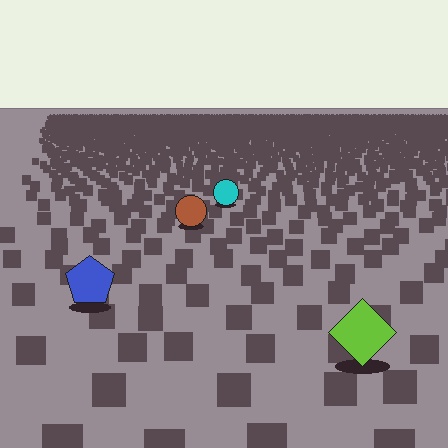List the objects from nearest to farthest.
From nearest to farthest: the lime diamond, the blue pentagon, the brown circle, the cyan circle.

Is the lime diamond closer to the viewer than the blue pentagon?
Yes. The lime diamond is closer — you can tell from the texture gradient: the ground texture is coarser near it.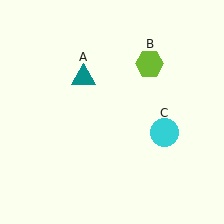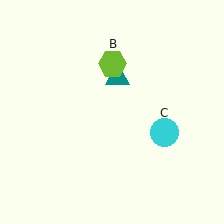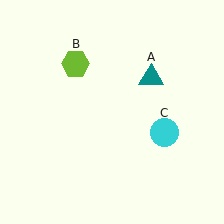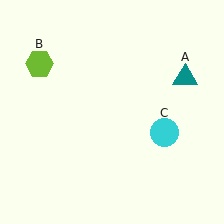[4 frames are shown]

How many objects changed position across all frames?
2 objects changed position: teal triangle (object A), lime hexagon (object B).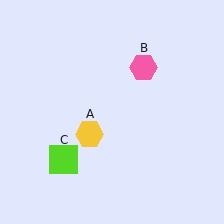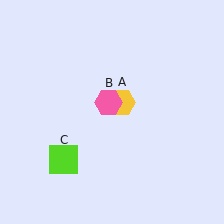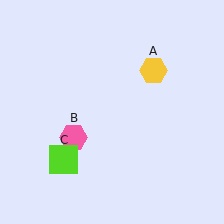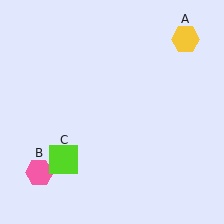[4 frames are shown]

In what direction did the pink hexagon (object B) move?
The pink hexagon (object B) moved down and to the left.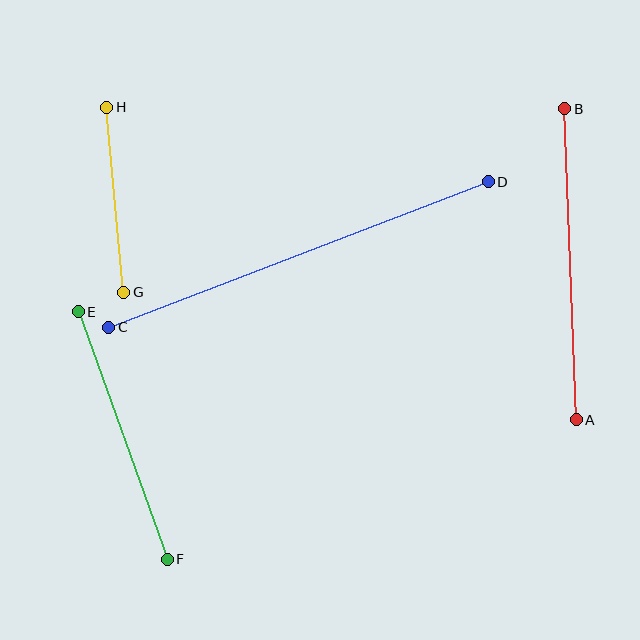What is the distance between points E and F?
The distance is approximately 263 pixels.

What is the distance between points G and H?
The distance is approximately 186 pixels.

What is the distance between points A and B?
The distance is approximately 311 pixels.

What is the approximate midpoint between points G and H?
The midpoint is at approximately (115, 200) pixels.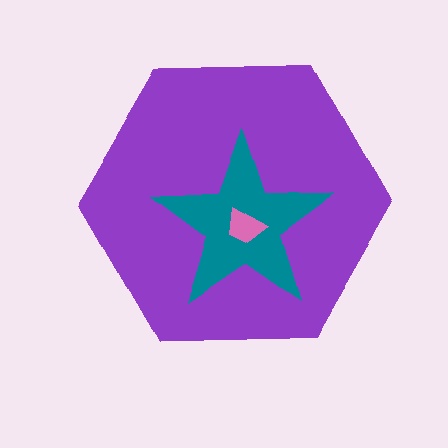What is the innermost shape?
The pink trapezoid.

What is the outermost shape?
The purple hexagon.